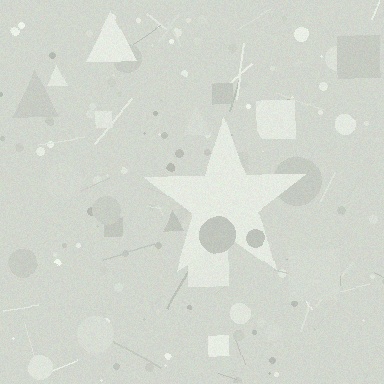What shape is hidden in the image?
A star is hidden in the image.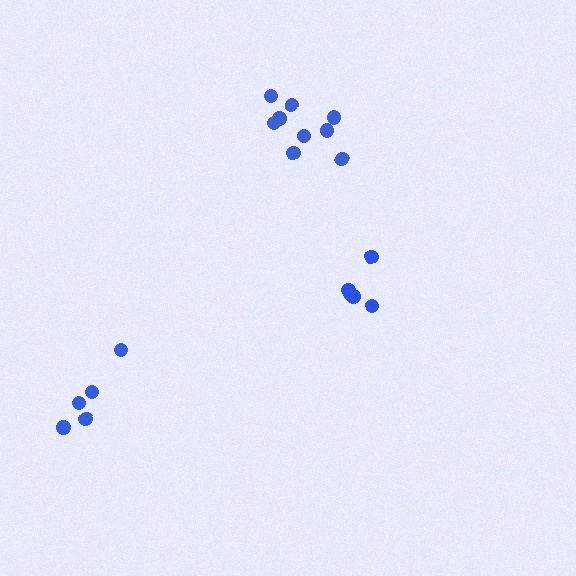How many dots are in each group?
Group 1: 9 dots, Group 2: 5 dots, Group 3: 5 dots (19 total).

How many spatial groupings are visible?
There are 3 spatial groupings.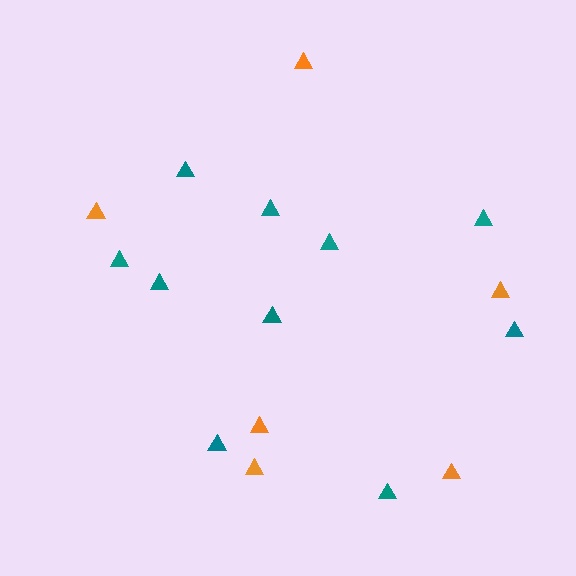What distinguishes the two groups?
There are 2 groups: one group of orange triangles (6) and one group of teal triangles (10).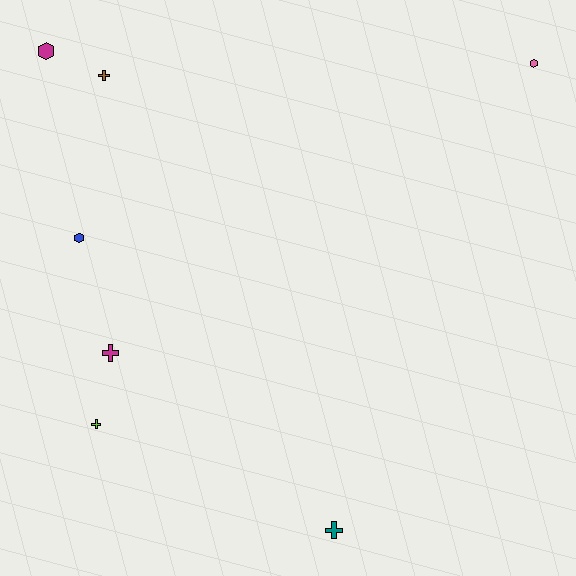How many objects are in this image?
There are 7 objects.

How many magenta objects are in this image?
There are 2 magenta objects.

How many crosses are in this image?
There are 4 crosses.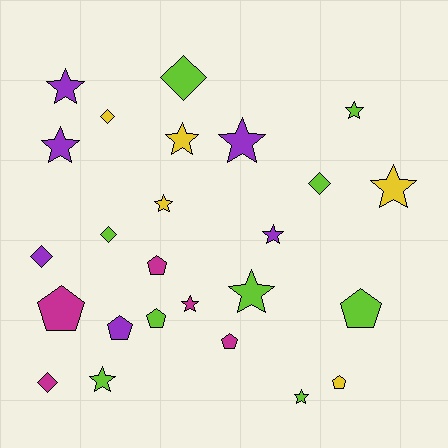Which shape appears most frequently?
Star, with 12 objects.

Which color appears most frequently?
Lime, with 9 objects.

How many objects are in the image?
There are 25 objects.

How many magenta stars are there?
There is 1 magenta star.